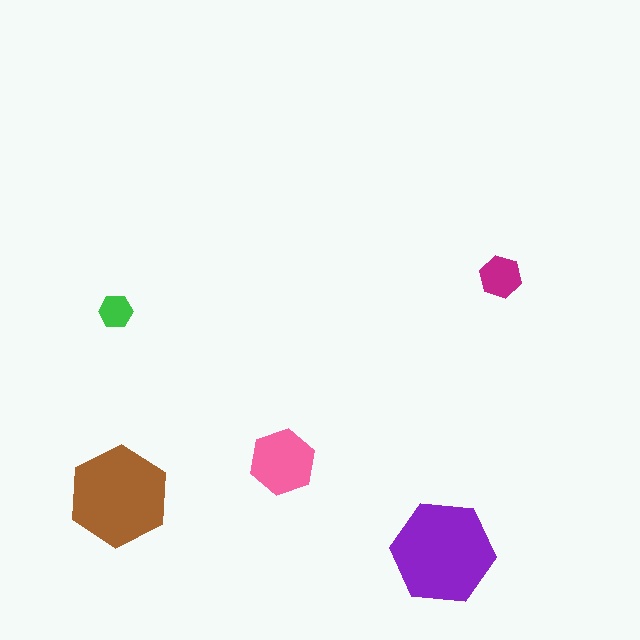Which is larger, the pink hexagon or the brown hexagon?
The brown one.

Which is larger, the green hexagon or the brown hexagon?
The brown one.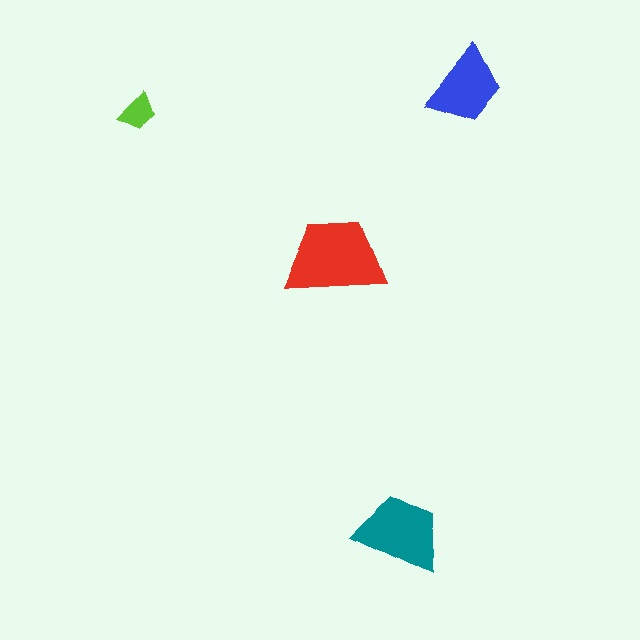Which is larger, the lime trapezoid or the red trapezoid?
The red one.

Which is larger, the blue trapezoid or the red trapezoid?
The red one.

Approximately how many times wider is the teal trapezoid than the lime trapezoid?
About 2.5 times wider.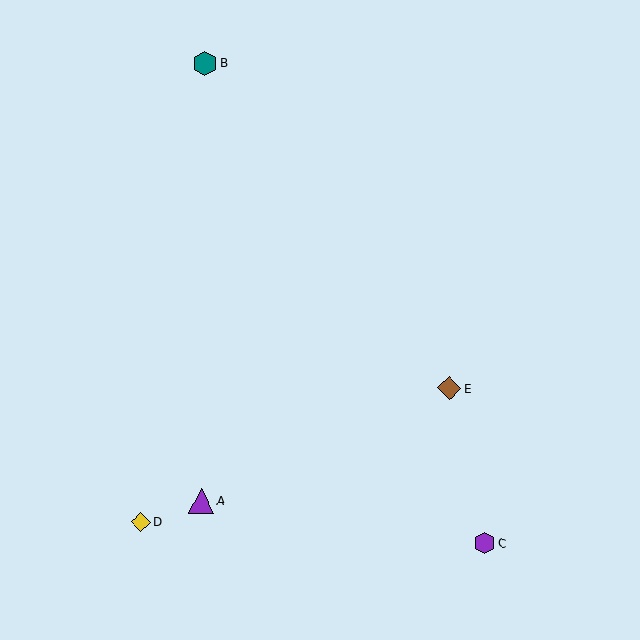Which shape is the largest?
The purple triangle (labeled A) is the largest.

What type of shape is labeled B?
Shape B is a teal hexagon.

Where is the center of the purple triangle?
The center of the purple triangle is at (201, 501).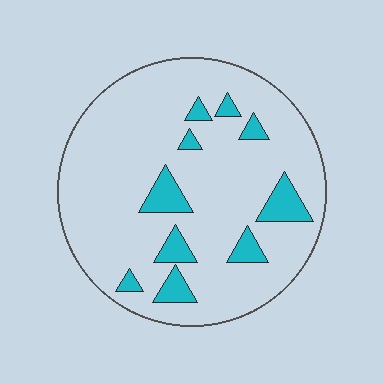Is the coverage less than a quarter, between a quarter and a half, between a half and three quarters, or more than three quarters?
Less than a quarter.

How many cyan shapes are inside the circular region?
10.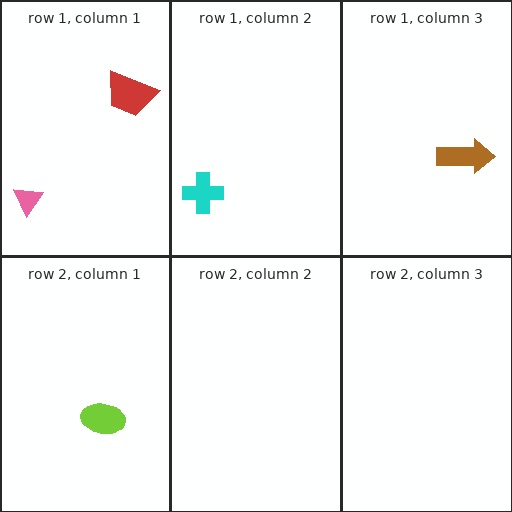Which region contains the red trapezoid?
The row 1, column 1 region.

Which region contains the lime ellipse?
The row 2, column 1 region.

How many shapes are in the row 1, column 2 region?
1.